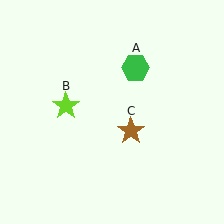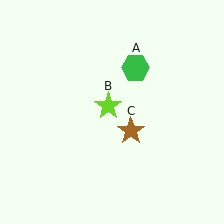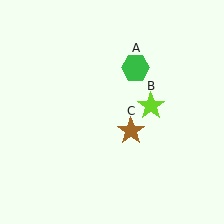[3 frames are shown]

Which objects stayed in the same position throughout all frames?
Green hexagon (object A) and brown star (object C) remained stationary.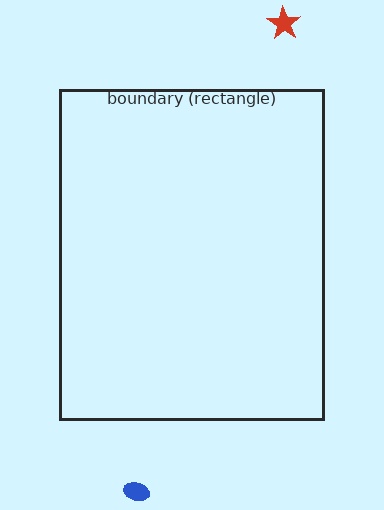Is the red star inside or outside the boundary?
Outside.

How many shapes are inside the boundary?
0 inside, 2 outside.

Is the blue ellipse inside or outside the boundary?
Outside.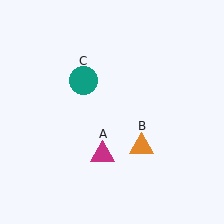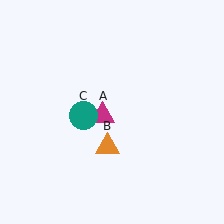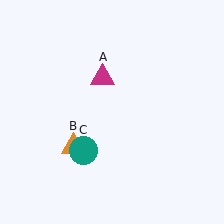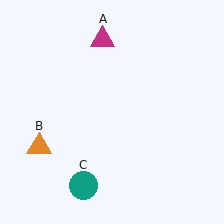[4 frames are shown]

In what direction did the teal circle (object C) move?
The teal circle (object C) moved down.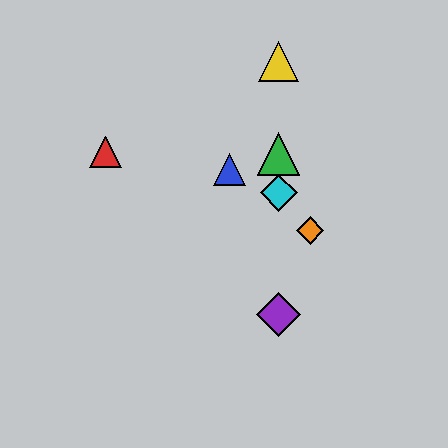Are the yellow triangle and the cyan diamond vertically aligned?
Yes, both are at x≈279.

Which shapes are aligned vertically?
The green triangle, the yellow triangle, the purple diamond, the cyan diamond are aligned vertically.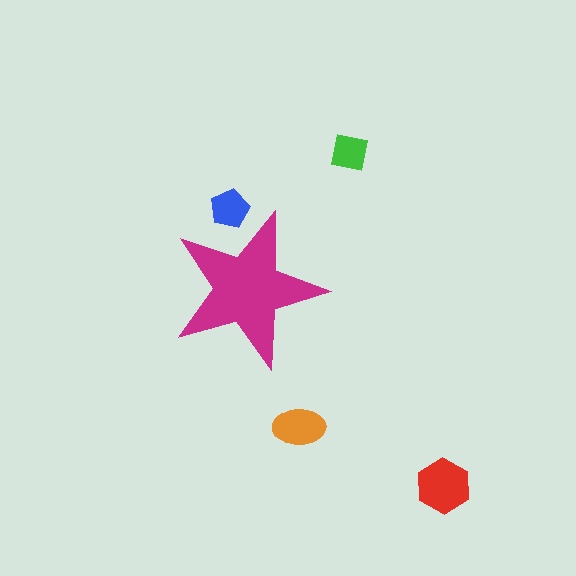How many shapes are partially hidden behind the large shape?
1 shape is partially hidden.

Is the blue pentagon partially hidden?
Yes, the blue pentagon is partially hidden behind the magenta star.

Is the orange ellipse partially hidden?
No, the orange ellipse is fully visible.